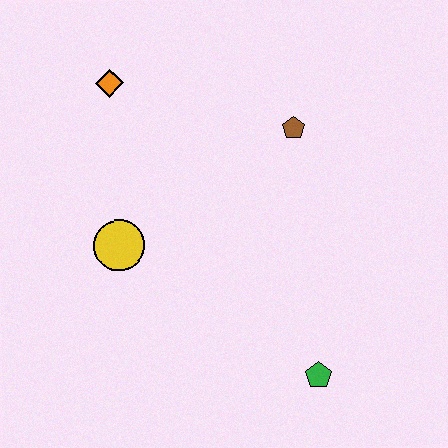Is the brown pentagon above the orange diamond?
No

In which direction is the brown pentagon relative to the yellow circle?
The brown pentagon is to the right of the yellow circle.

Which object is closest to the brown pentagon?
The orange diamond is closest to the brown pentagon.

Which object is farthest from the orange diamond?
The green pentagon is farthest from the orange diamond.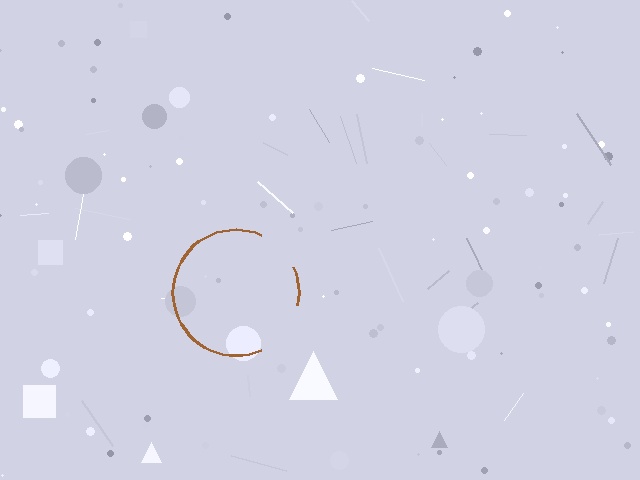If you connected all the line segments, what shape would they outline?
They would outline a circle.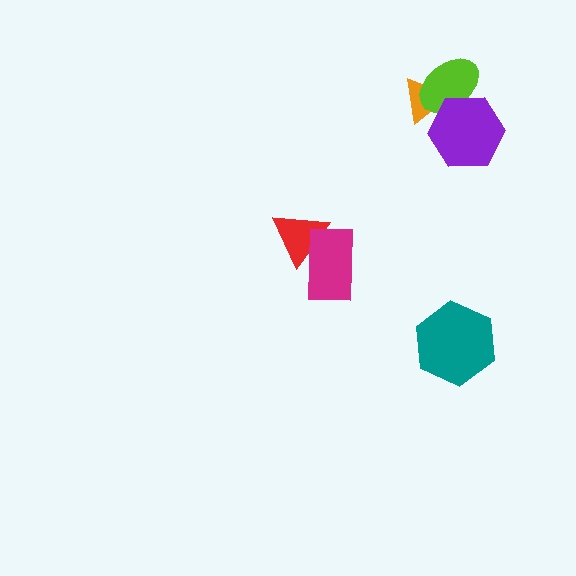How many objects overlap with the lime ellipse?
2 objects overlap with the lime ellipse.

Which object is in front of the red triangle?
The magenta rectangle is in front of the red triangle.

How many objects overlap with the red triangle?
1 object overlaps with the red triangle.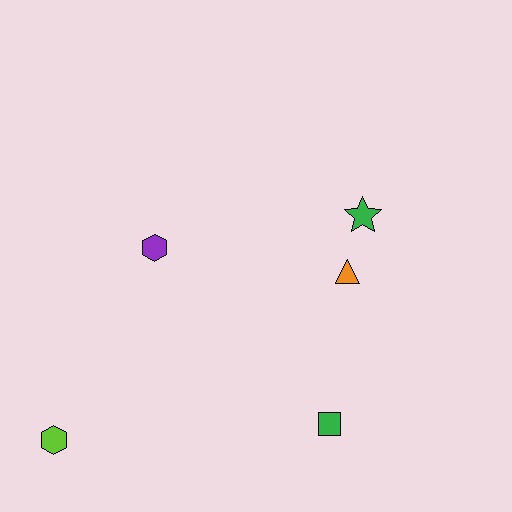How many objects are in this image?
There are 5 objects.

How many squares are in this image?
There is 1 square.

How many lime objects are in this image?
There is 1 lime object.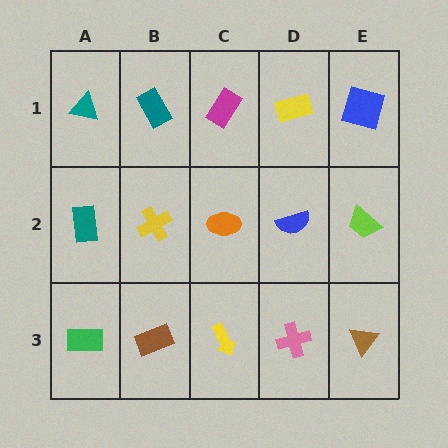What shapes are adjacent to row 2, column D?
A yellow rectangle (row 1, column D), a pink cross (row 3, column D), an orange ellipse (row 2, column C), a lime trapezoid (row 2, column E).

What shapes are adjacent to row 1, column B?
A yellow cross (row 2, column B), a teal triangle (row 1, column A), a magenta rectangle (row 1, column C).